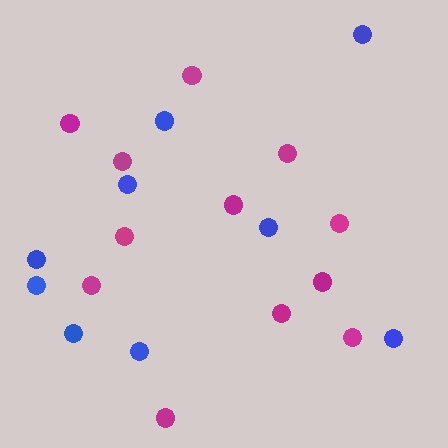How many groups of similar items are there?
There are 2 groups: one group of magenta circles (12) and one group of blue circles (9).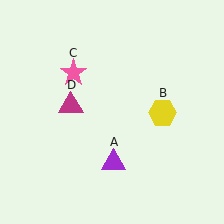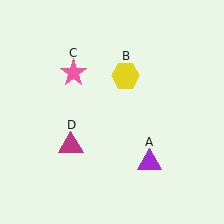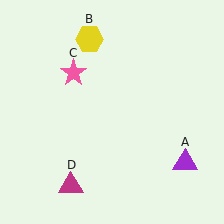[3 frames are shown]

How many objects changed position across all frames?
3 objects changed position: purple triangle (object A), yellow hexagon (object B), magenta triangle (object D).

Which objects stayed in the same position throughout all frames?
Pink star (object C) remained stationary.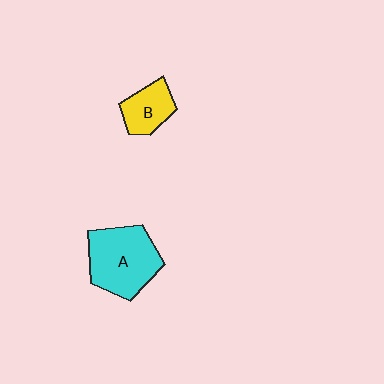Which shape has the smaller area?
Shape B (yellow).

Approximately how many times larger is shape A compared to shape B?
Approximately 2.0 times.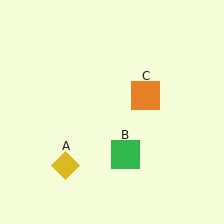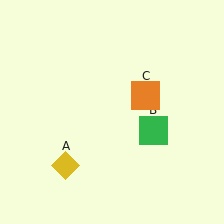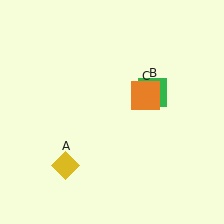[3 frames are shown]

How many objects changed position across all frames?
1 object changed position: green square (object B).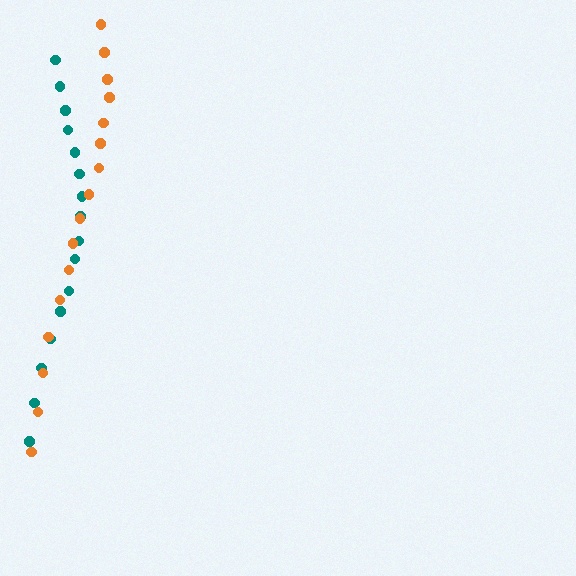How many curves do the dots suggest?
There are 2 distinct paths.